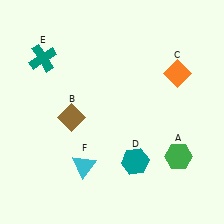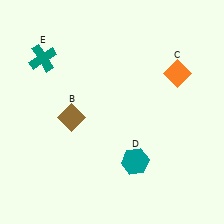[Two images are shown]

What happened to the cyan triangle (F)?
The cyan triangle (F) was removed in Image 2. It was in the bottom-left area of Image 1.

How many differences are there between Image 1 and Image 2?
There are 2 differences between the two images.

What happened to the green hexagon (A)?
The green hexagon (A) was removed in Image 2. It was in the bottom-right area of Image 1.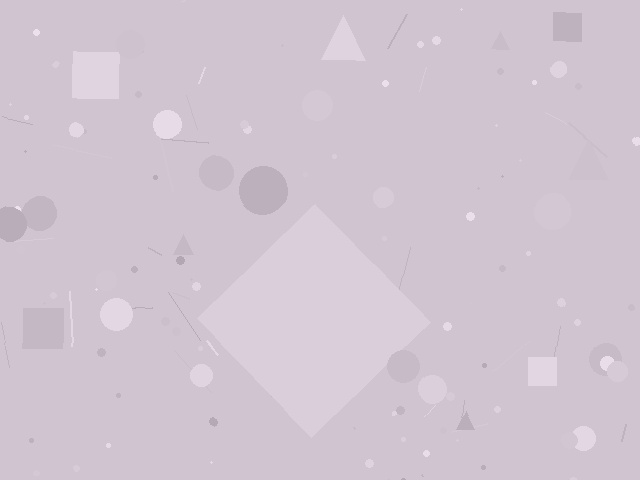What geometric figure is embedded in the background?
A diamond is embedded in the background.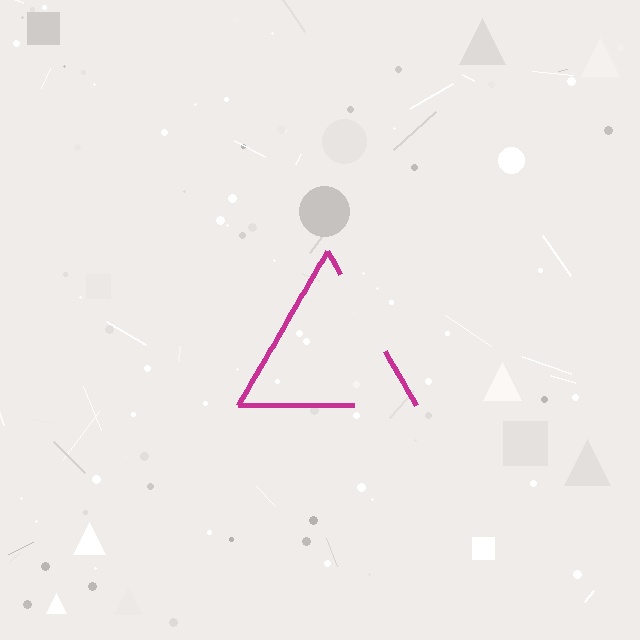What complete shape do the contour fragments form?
The contour fragments form a triangle.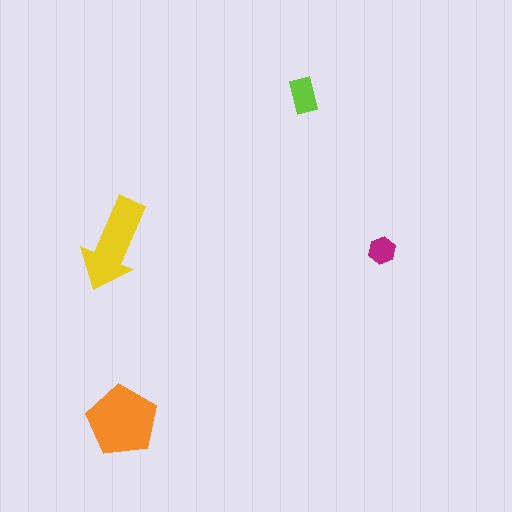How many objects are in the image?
There are 4 objects in the image.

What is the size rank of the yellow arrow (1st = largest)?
2nd.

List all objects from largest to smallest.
The orange pentagon, the yellow arrow, the lime rectangle, the magenta hexagon.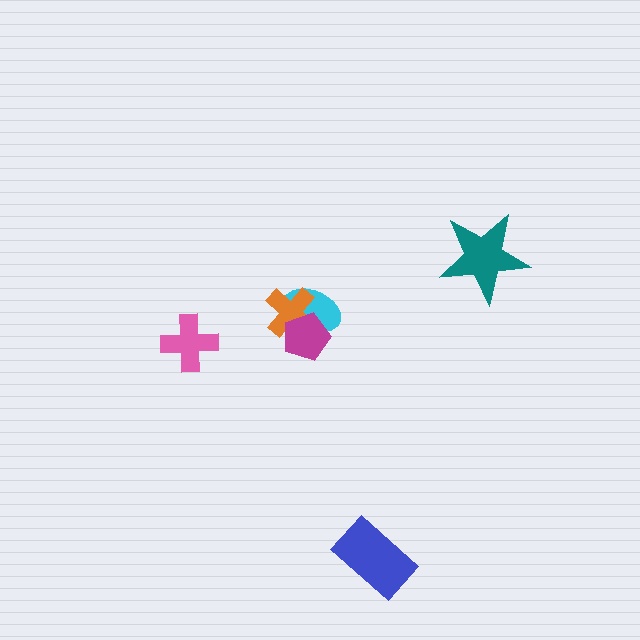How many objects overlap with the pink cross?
0 objects overlap with the pink cross.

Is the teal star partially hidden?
No, no other shape covers it.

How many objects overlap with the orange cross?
2 objects overlap with the orange cross.